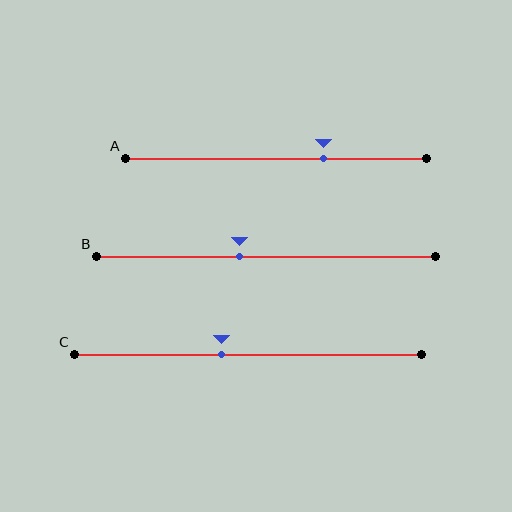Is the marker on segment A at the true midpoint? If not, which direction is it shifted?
No, the marker on segment A is shifted to the right by about 16% of the segment length.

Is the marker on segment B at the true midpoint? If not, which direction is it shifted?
No, the marker on segment B is shifted to the left by about 8% of the segment length.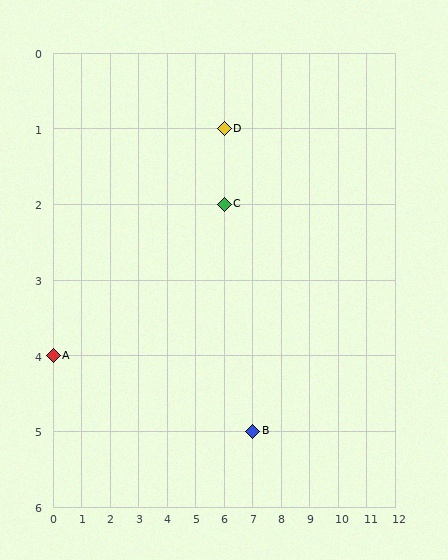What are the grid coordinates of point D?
Point D is at grid coordinates (6, 1).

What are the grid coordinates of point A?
Point A is at grid coordinates (0, 4).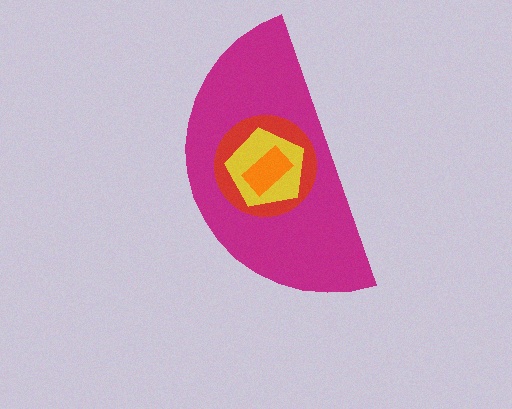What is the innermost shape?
The orange rectangle.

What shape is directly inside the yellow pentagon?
The orange rectangle.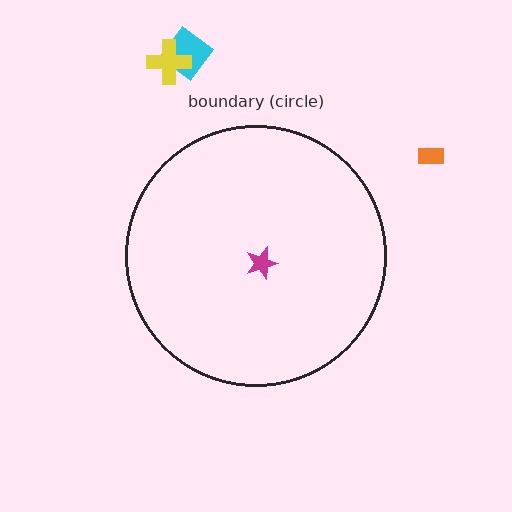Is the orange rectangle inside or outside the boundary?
Outside.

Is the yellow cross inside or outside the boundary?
Outside.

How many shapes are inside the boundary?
1 inside, 3 outside.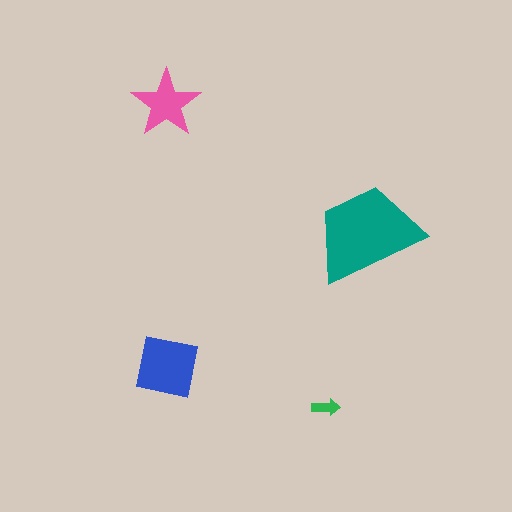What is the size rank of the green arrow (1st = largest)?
4th.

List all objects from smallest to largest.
The green arrow, the pink star, the blue square, the teal trapezoid.